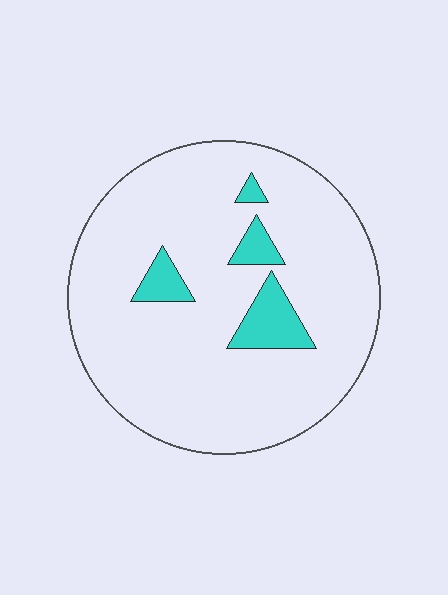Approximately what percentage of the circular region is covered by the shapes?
Approximately 10%.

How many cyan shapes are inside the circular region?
4.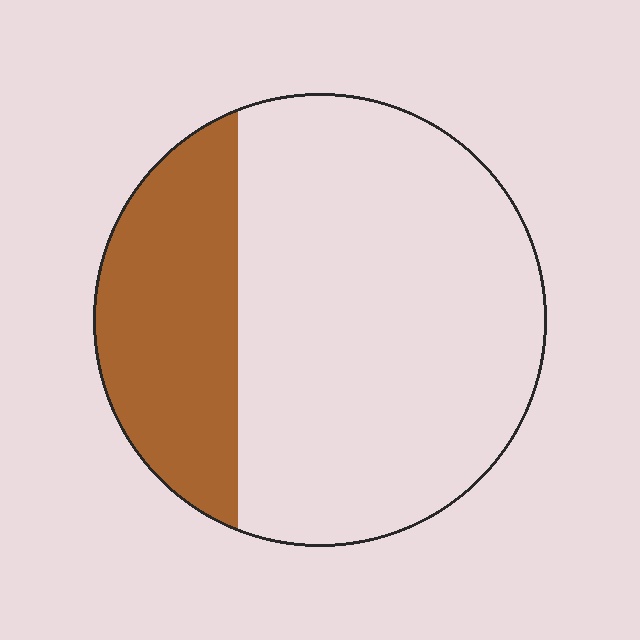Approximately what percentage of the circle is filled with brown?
Approximately 30%.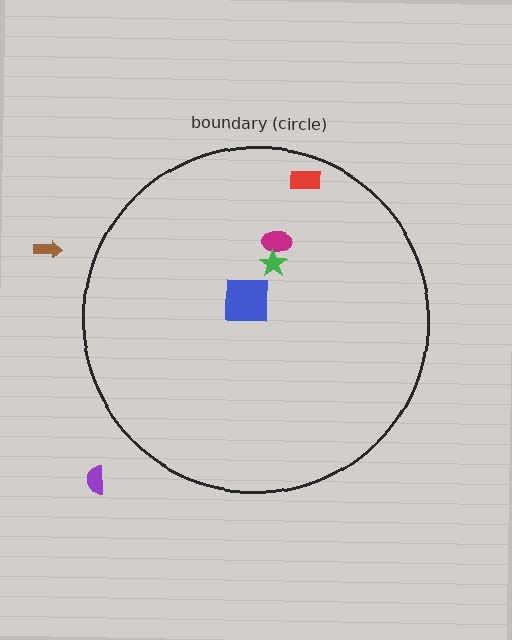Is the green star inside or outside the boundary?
Inside.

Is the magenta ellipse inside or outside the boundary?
Inside.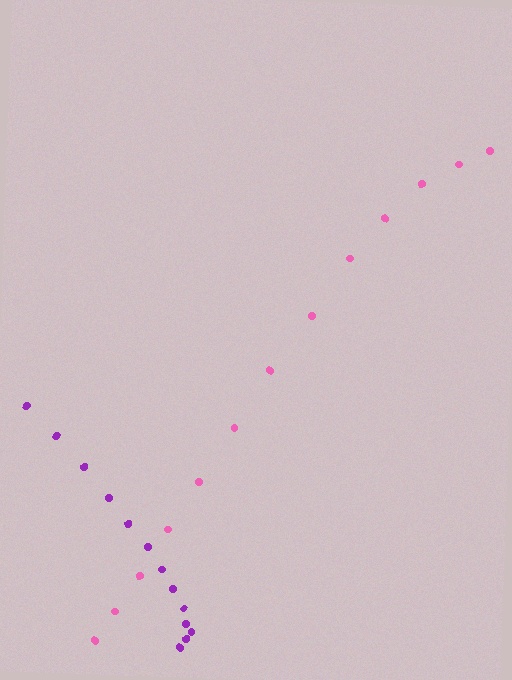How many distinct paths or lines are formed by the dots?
There are 2 distinct paths.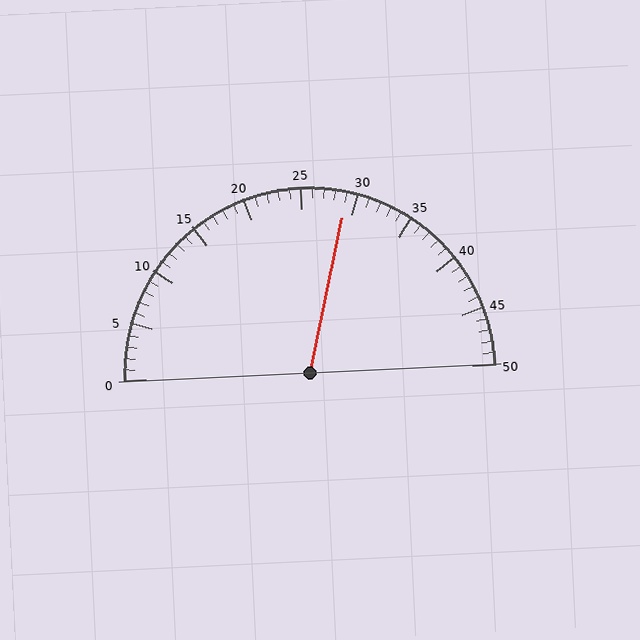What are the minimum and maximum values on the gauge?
The gauge ranges from 0 to 50.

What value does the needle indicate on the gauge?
The needle indicates approximately 29.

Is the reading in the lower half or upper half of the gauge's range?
The reading is in the upper half of the range (0 to 50).